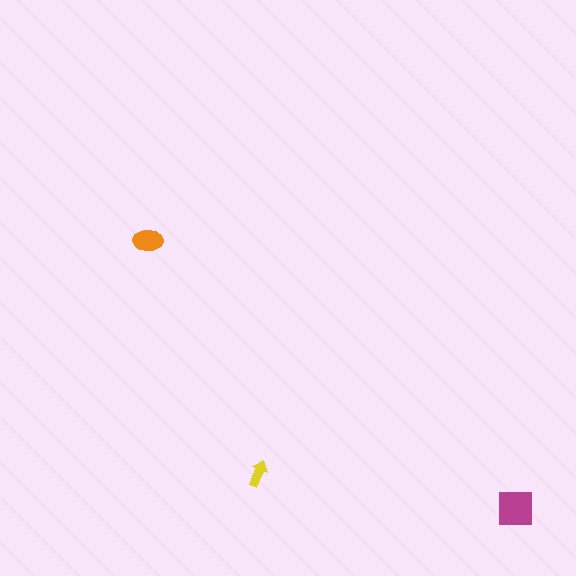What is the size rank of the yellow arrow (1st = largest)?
3rd.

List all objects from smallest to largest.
The yellow arrow, the orange ellipse, the magenta square.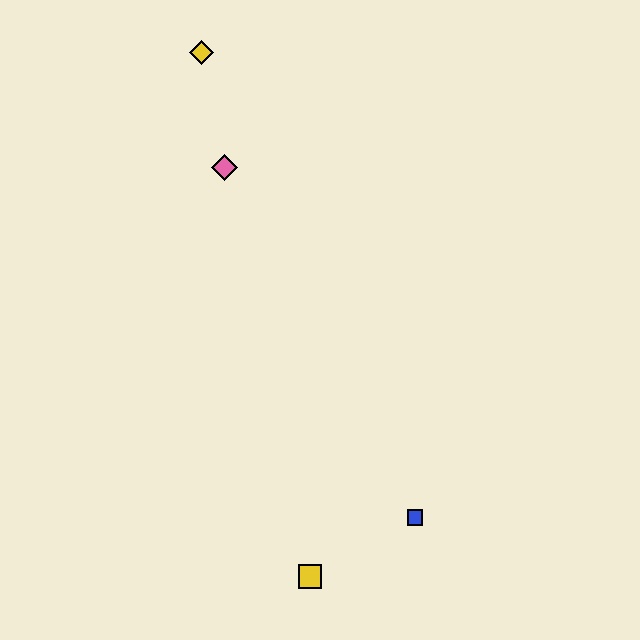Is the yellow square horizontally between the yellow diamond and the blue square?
Yes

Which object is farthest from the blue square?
The yellow diamond is farthest from the blue square.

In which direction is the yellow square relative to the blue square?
The yellow square is to the left of the blue square.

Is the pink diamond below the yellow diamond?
Yes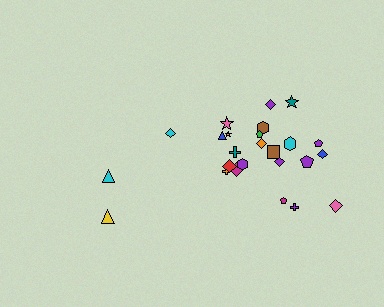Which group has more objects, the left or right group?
The right group.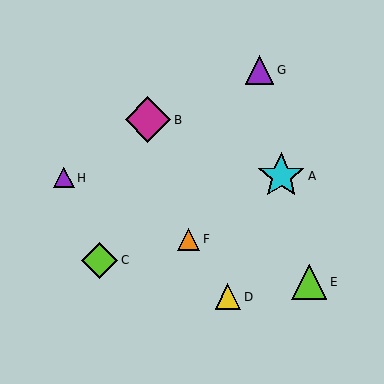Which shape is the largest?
The cyan star (labeled A) is the largest.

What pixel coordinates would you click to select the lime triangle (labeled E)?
Click at (309, 282) to select the lime triangle E.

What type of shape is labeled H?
Shape H is a purple triangle.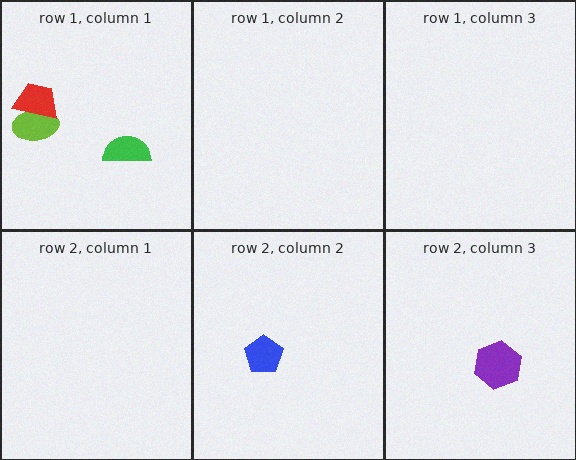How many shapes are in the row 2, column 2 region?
1.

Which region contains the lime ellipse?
The row 1, column 1 region.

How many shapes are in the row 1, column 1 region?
3.